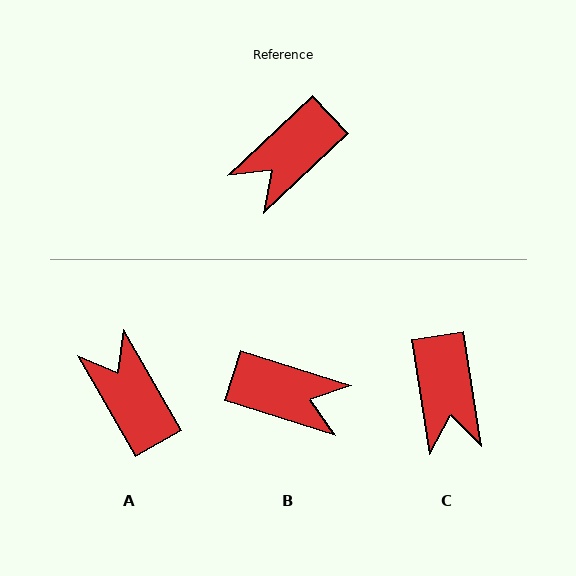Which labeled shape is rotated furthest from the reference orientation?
B, about 119 degrees away.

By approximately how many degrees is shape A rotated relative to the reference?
Approximately 103 degrees clockwise.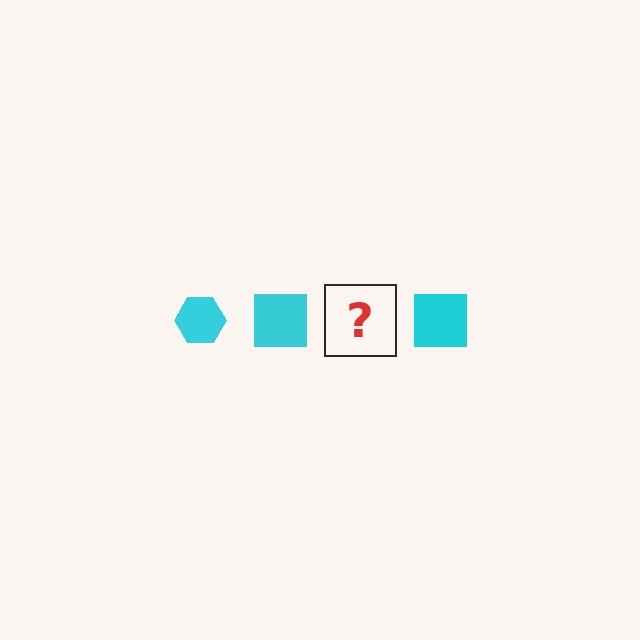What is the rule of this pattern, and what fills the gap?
The rule is that the pattern cycles through hexagon, square shapes in cyan. The gap should be filled with a cyan hexagon.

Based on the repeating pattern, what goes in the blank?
The blank should be a cyan hexagon.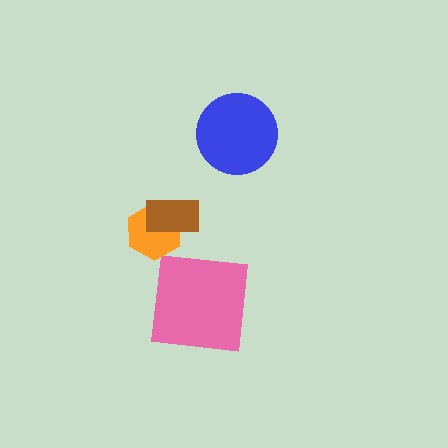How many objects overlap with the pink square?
0 objects overlap with the pink square.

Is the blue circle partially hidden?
No, no other shape covers it.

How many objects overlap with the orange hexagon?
1 object overlaps with the orange hexagon.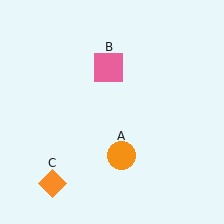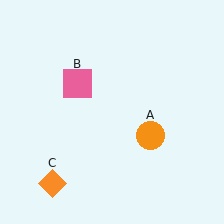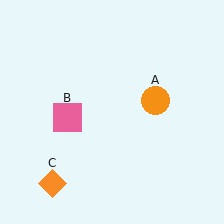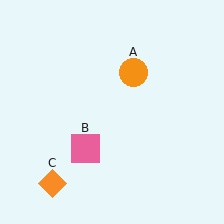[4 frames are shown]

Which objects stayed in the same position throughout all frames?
Orange diamond (object C) remained stationary.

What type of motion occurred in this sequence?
The orange circle (object A), pink square (object B) rotated counterclockwise around the center of the scene.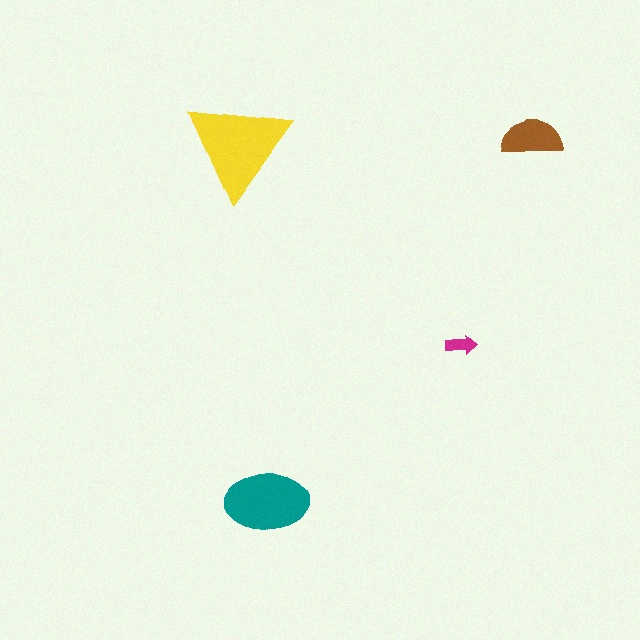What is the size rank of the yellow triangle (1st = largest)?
1st.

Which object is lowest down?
The teal ellipse is bottommost.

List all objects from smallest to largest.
The magenta arrow, the brown semicircle, the teal ellipse, the yellow triangle.